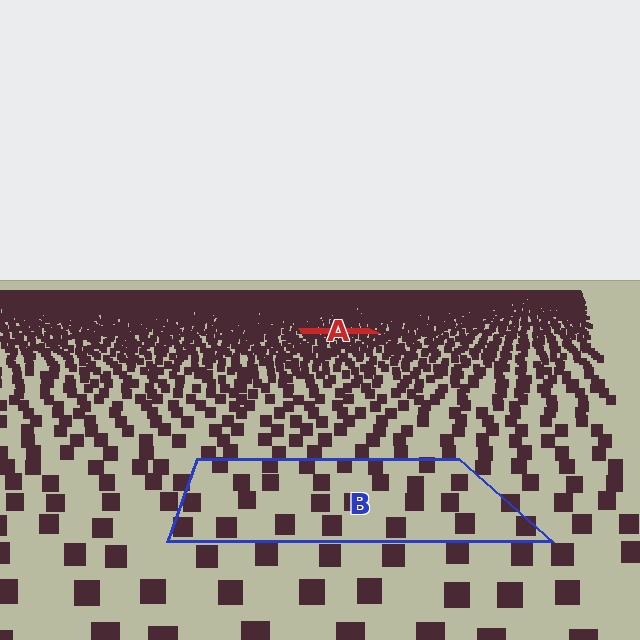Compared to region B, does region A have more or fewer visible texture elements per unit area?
Region A has more texture elements per unit area — they are packed more densely because it is farther away.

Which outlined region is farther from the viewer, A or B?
Region A is farther from the viewer — the texture elements inside it appear smaller and more densely packed.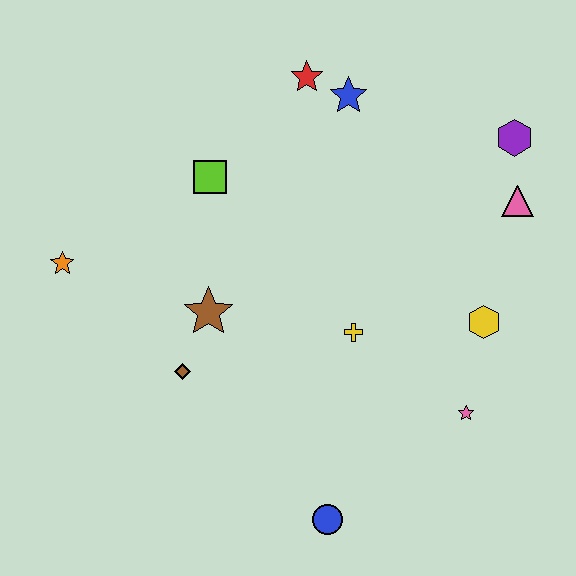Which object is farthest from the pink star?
The orange star is farthest from the pink star.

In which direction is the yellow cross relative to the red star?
The yellow cross is below the red star.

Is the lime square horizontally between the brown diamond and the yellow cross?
Yes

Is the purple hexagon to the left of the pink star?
No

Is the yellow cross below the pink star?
No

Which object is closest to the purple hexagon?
The pink triangle is closest to the purple hexagon.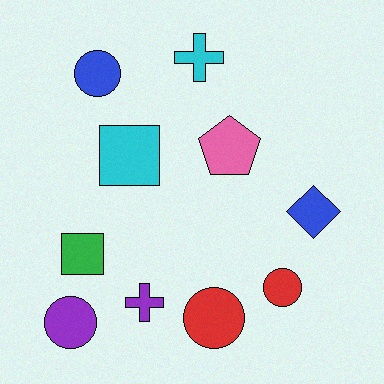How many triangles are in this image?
There are no triangles.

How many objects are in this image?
There are 10 objects.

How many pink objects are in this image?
There is 1 pink object.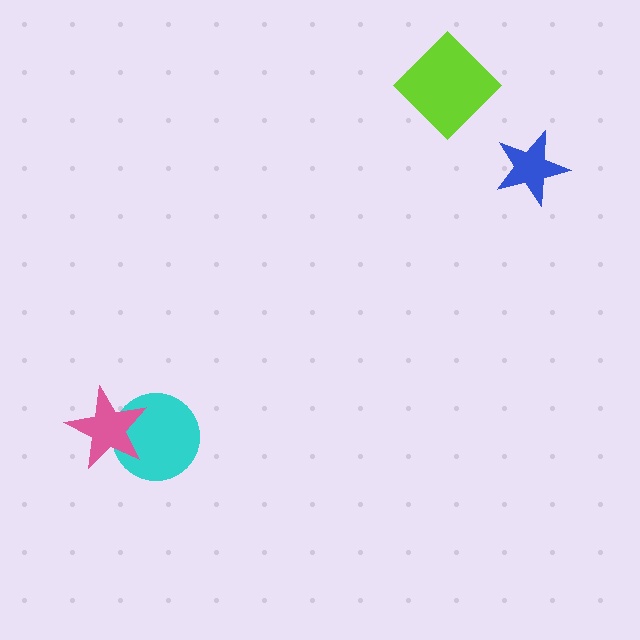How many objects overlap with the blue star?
0 objects overlap with the blue star.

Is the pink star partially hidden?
No, no other shape covers it.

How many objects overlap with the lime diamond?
0 objects overlap with the lime diamond.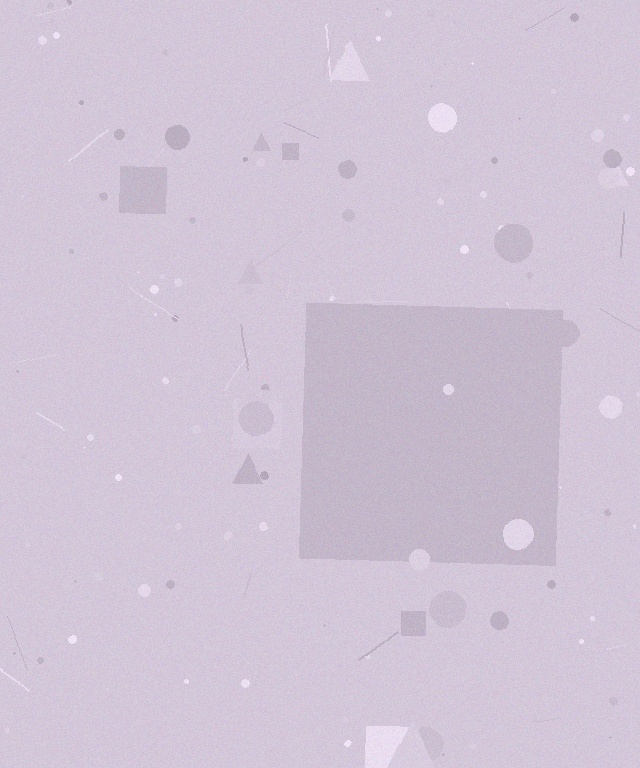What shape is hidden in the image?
A square is hidden in the image.